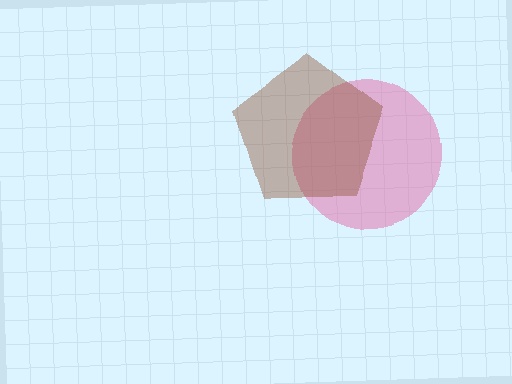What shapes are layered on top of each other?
The layered shapes are: a pink circle, a brown pentagon.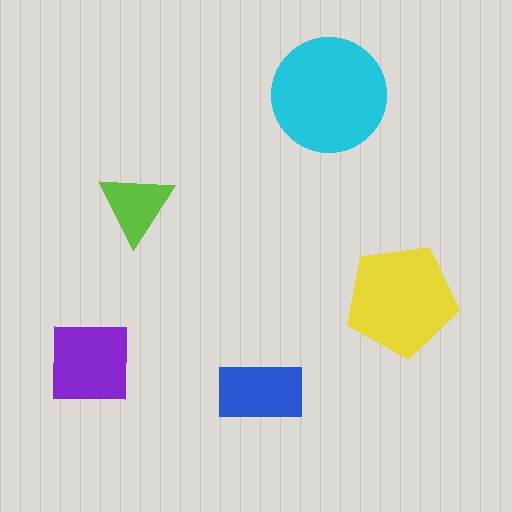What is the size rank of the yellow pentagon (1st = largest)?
2nd.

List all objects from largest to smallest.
The cyan circle, the yellow pentagon, the purple square, the blue rectangle, the lime triangle.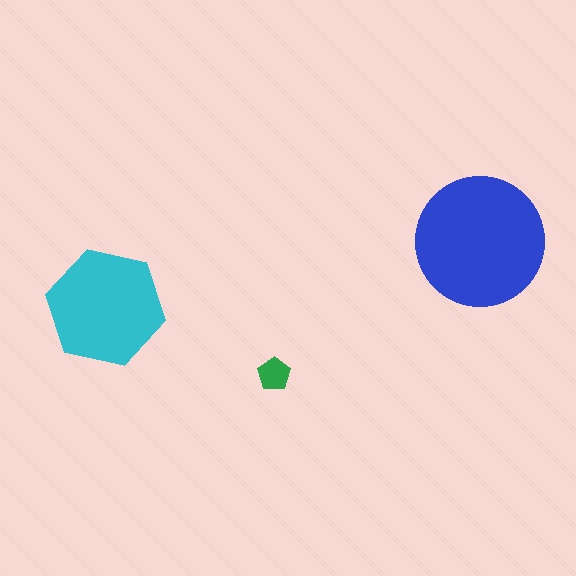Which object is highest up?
The blue circle is topmost.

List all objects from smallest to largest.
The green pentagon, the cyan hexagon, the blue circle.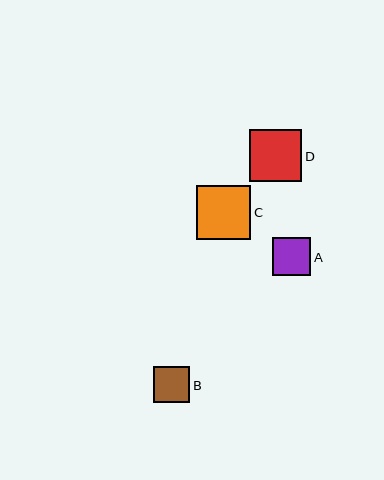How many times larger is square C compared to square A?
Square C is approximately 1.4 times the size of square A.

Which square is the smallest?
Square B is the smallest with a size of approximately 36 pixels.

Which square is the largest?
Square C is the largest with a size of approximately 54 pixels.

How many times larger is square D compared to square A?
Square D is approximately 1.4 times the size of square A.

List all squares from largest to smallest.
From largest to smallest: C, D, A, B.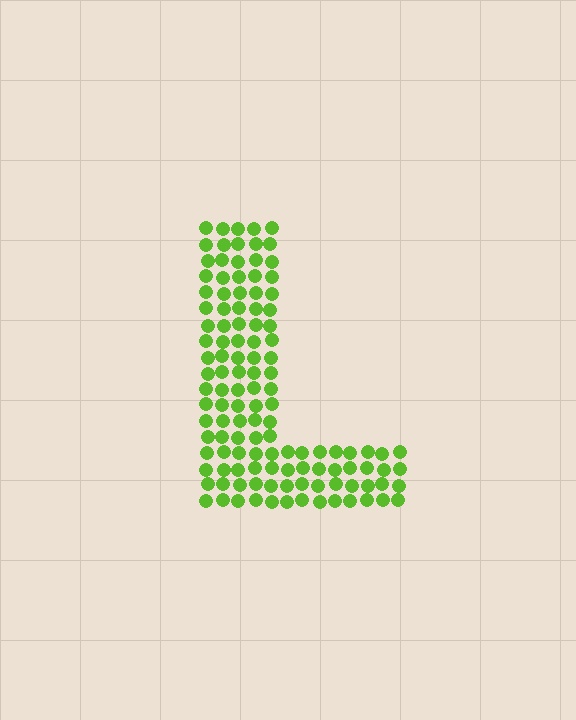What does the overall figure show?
The overall figure shows the letter L.